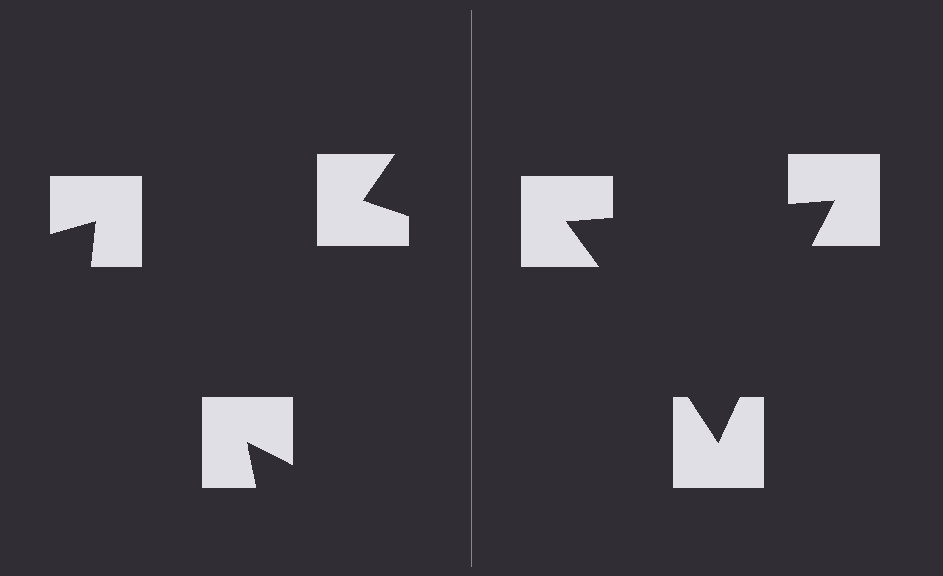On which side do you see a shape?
An illusory triangle appears on the right side. On the left side the wedge cuts are rotated, so no coherent shape forms.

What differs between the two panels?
The notched squares are positioned identically on both sides; only the wedge orientations differ. On the right they align to a triangle; on the left they are misaligned.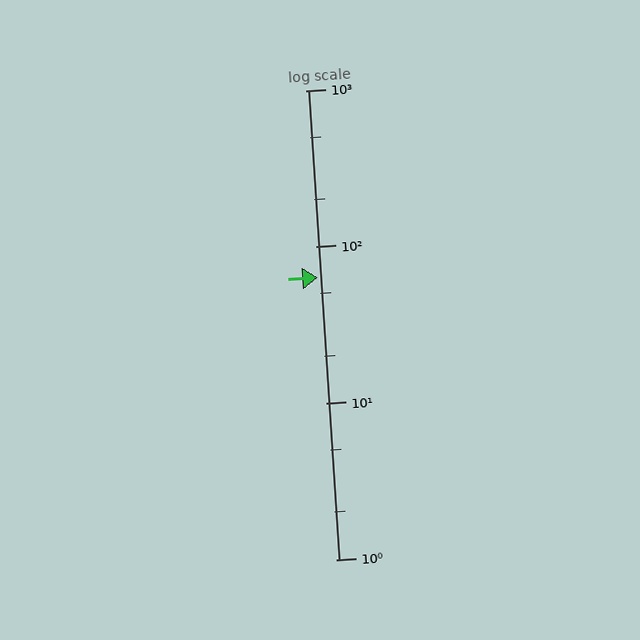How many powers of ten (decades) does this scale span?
The scale spans 3 decades, from 1 to 1000.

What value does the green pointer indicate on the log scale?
The pointer indicates approximately 64.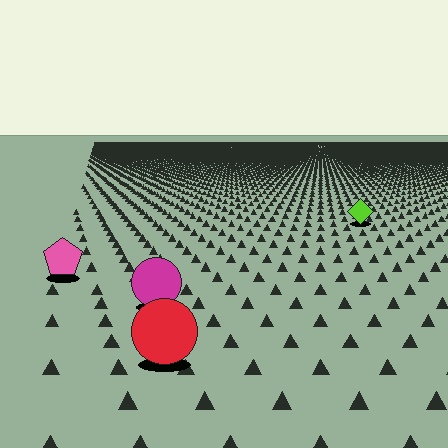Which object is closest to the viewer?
The red circle is closest. The texture marks near it are larger and more spread out.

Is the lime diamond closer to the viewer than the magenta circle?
No. The magenta circle is closer — you can tell from the texture gradient: the ground texture is coarser near it.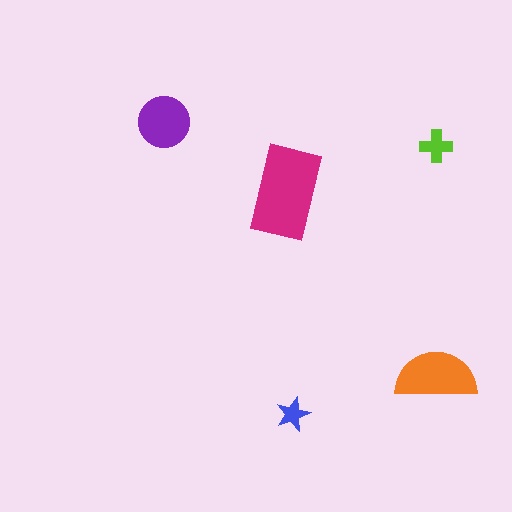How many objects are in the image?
There are 5 objects in the image.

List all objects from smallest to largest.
The blue star, the lime cross, the purple circle, the orange semicircle, the magenta rectangle.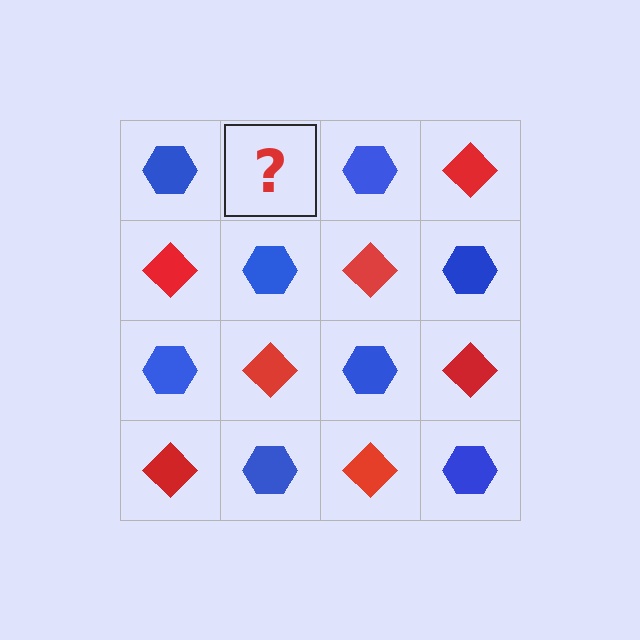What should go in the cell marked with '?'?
The missing cell should contain a red diamond.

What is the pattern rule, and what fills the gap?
The rule is that it alternates blue hexagon and red diamond in a checkerboard pattern. The gap should be filled with a red diamond.